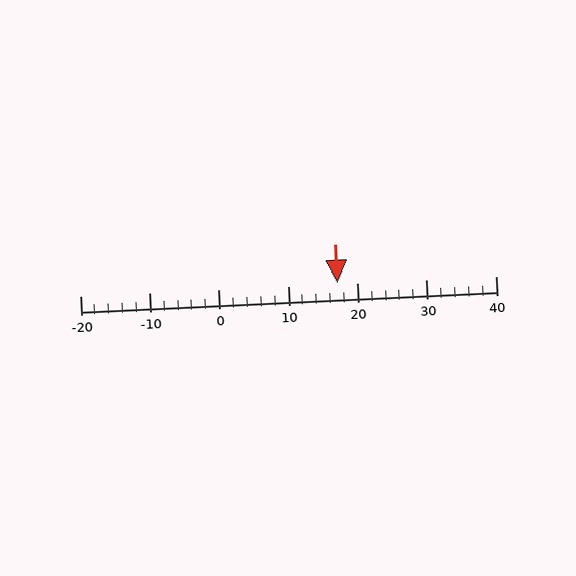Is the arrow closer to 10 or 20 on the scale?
The arrow is closer to 20.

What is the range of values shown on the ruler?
The ruler shows values from -20 to 40.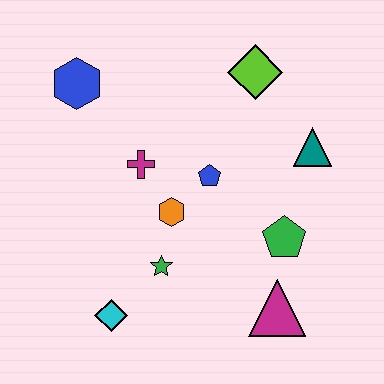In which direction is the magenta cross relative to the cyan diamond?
The magenta cross is above the cyan diamond.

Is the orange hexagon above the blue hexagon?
No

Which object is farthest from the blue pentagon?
The cyan diamond is farthest from the blue pentagon.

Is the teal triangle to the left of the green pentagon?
No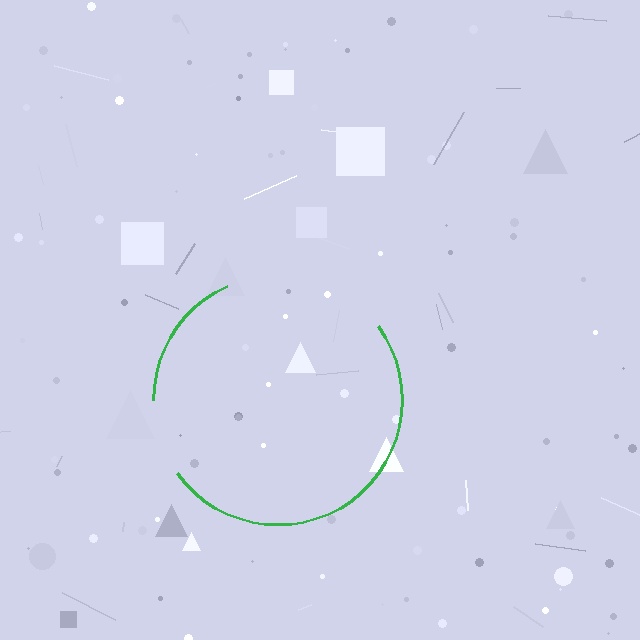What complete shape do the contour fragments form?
The contour fragments form a circle.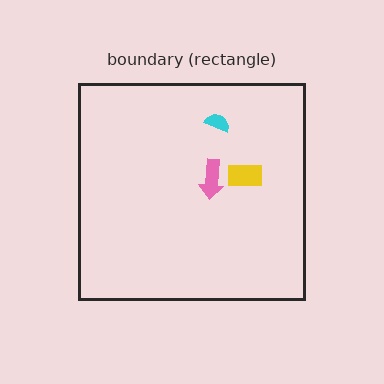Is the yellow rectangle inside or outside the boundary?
Inside.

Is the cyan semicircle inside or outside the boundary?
Inside.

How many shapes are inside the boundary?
3 inside, 0 outside.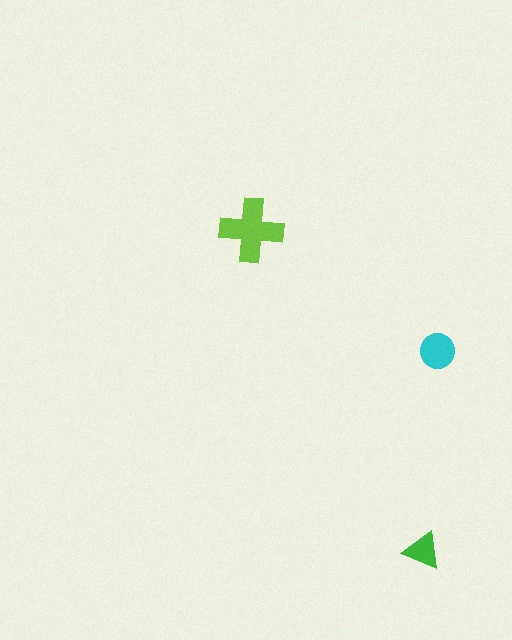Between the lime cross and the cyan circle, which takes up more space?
The lime cross.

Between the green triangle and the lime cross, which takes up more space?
The lime cross.